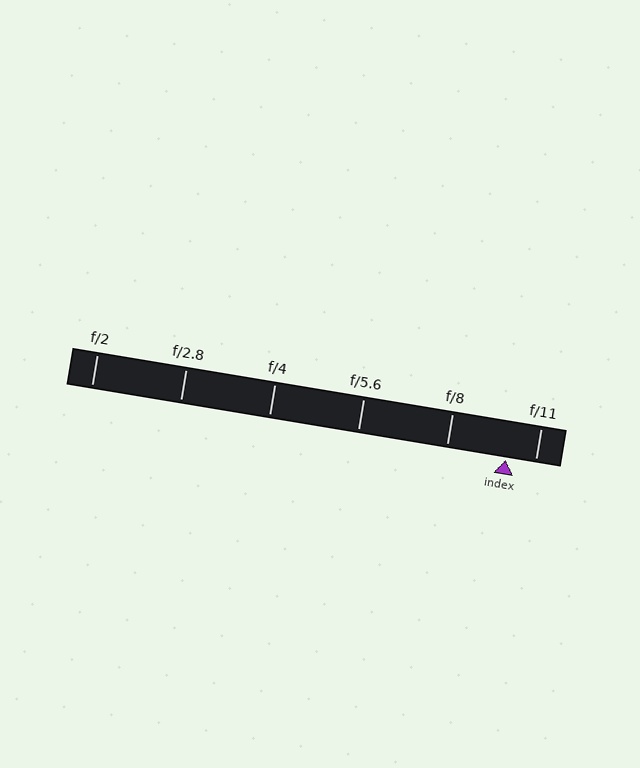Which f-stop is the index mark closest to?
The index mark is closest to f/11.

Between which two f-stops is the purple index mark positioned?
The index mark is between f/8 and f/11.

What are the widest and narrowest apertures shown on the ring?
The widest aperture shown is f/2 and the narrowest is f/11.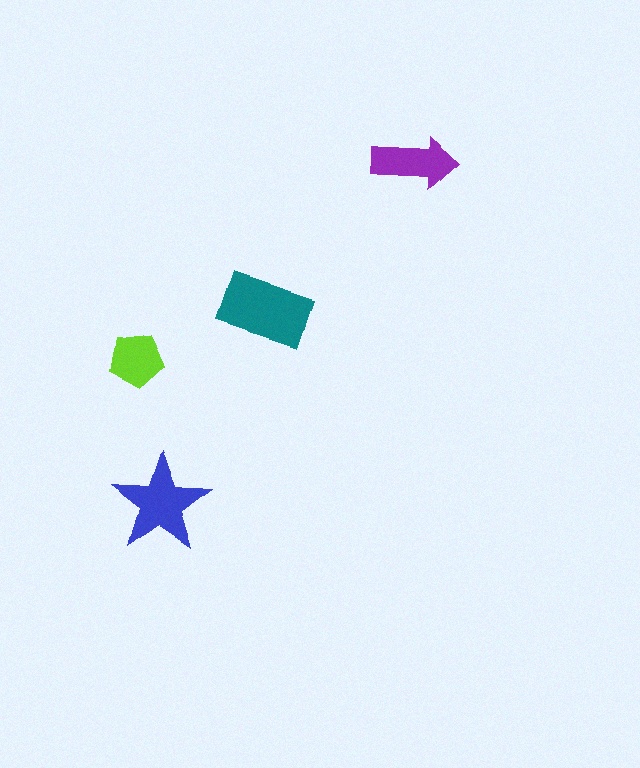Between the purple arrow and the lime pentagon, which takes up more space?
The purple arrow.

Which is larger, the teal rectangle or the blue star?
The teal rectangle.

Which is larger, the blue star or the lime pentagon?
The blue star.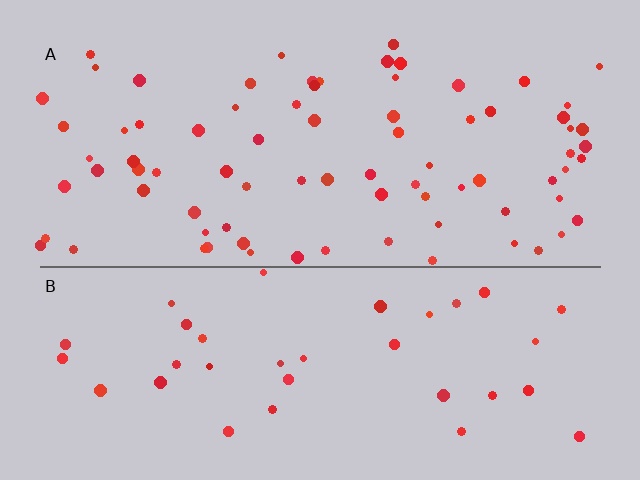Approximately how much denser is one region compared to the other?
Approximately 2.2× — region A over region B.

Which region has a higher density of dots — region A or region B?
A (the top).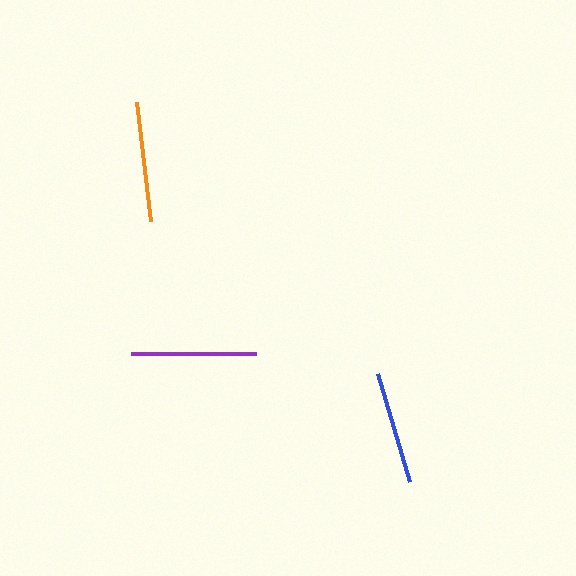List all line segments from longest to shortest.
From longest to shortest: purple, orange, blue.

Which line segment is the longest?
The purple line is the longest at approximately 126 pixels.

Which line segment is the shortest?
The blue line is the shortest at approximately 113 pixels.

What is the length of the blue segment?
The blue segment is approximately 113 pixels long.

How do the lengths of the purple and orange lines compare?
The purple and orange lines are approximately the same length.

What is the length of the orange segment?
The orange segment is approximately 119 pixels long.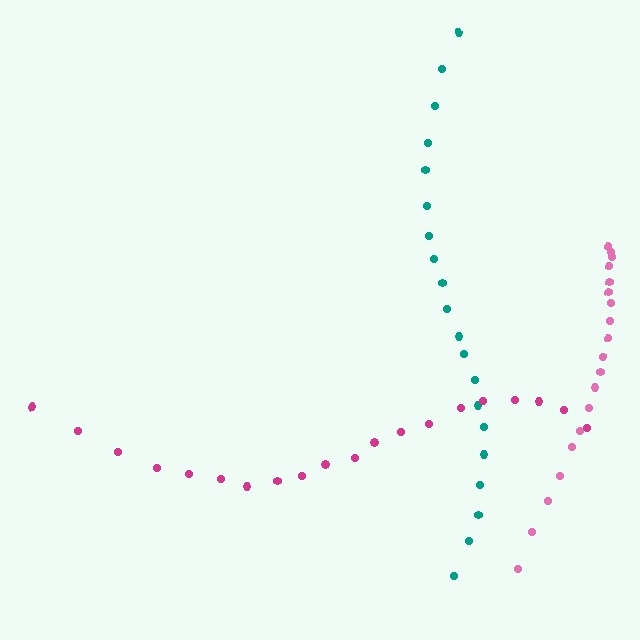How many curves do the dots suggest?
There are 3 distinct paths.